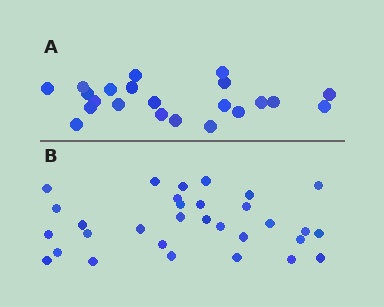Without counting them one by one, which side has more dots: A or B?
Region B (the bottom region) has more dots.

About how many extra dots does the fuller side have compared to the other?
Region B has roughly 8 or so more dots than region A.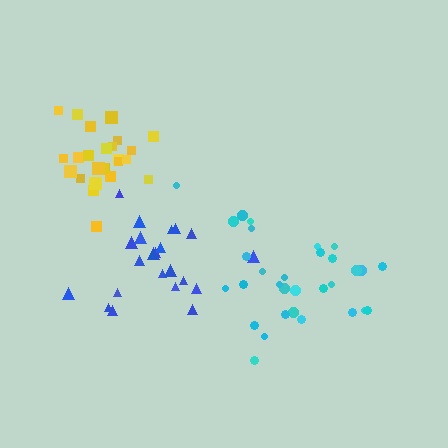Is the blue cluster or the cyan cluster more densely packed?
Blue.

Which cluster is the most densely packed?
Yellow.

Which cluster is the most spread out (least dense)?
Cyan.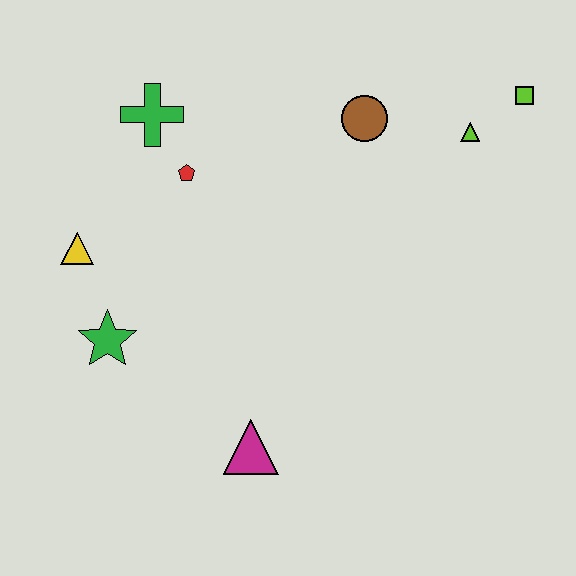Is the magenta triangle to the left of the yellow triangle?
No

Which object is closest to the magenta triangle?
The green star is closest to the magenta triangle.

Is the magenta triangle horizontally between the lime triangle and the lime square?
No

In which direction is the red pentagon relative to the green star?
The red pentagon is above the green star.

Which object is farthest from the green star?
The lime square is farthest from the green star.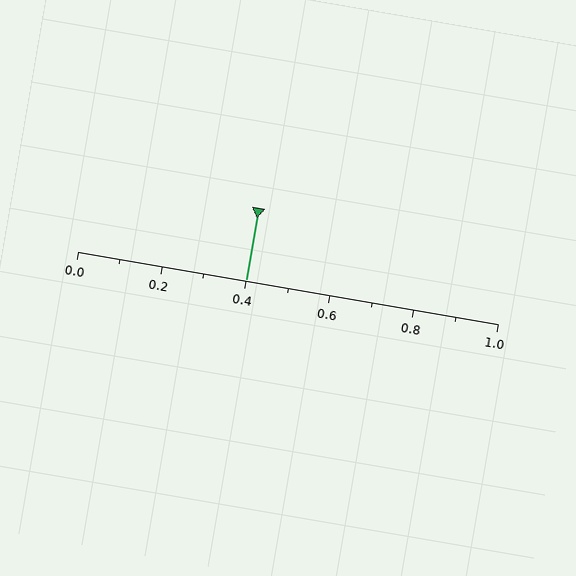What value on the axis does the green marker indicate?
The marker indicates approximately 0.4.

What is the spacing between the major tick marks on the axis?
The major ticks are spaced 0.2 apart.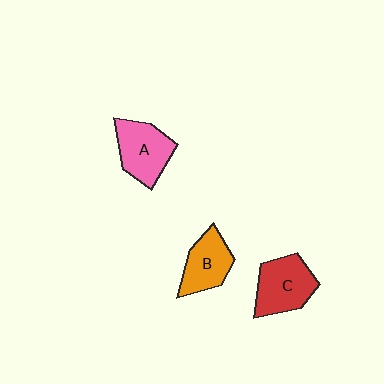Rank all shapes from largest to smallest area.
From largest to smallest: C (red), A (pink), B (orange).